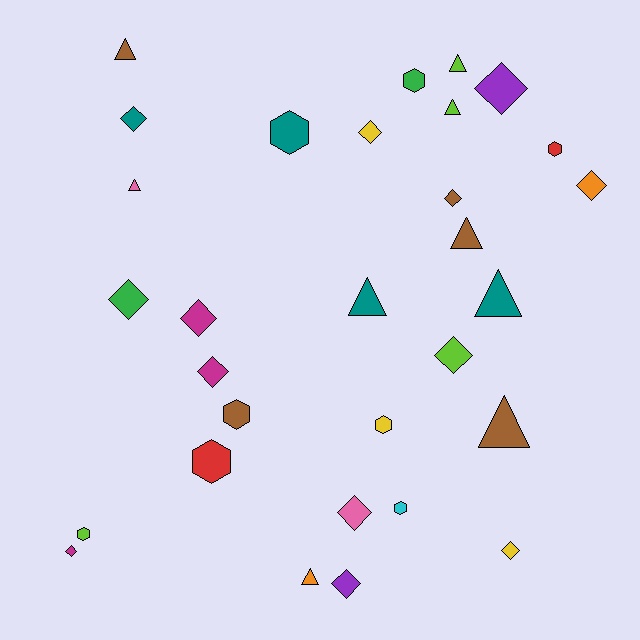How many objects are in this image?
There are 30 objects.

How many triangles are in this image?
There are 9 triangles.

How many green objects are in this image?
There are 2 green objects.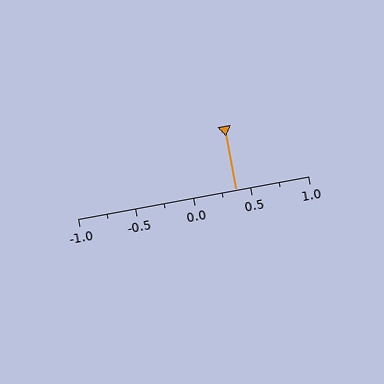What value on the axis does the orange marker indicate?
The marker indicates approximately 0.38.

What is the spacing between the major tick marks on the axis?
The major ticks are spaced 0.5 apart.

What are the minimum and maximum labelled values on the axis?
The axis runs from -1.0 to 1.0.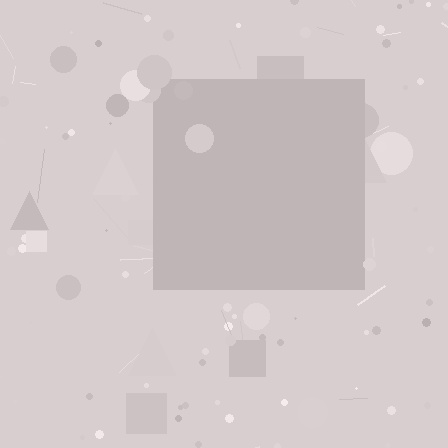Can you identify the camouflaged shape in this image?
The camouflaged shape is a square.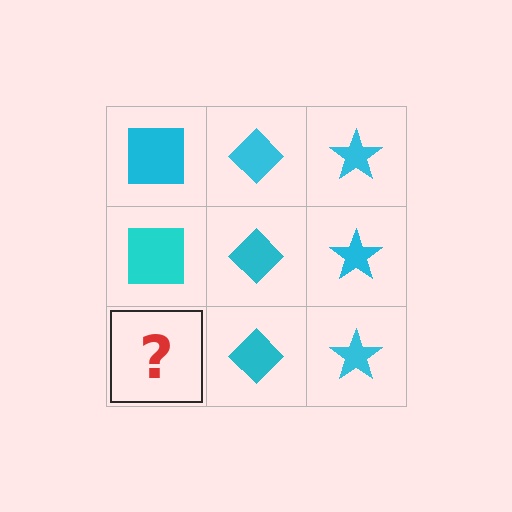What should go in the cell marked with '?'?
The missing cell should contain a cyan square.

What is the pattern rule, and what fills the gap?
The rule is that each column has a consistent shape. The gap should be filled with a cyan square.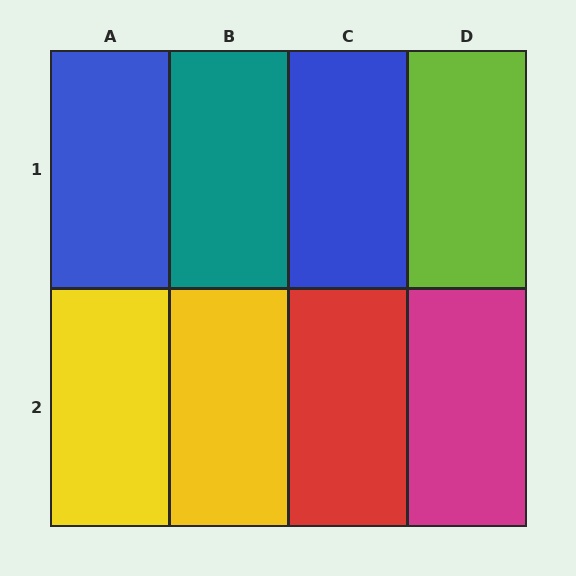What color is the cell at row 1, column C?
Blue.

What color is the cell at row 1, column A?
Blue.